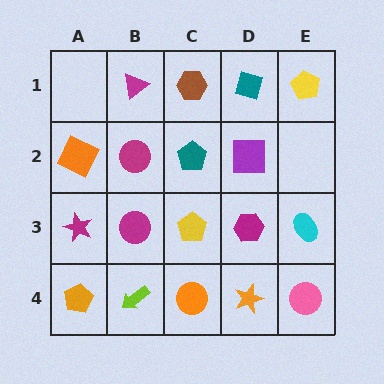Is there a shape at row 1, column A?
No, that cell is empty.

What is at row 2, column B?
A magenta circle.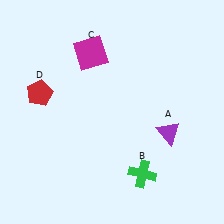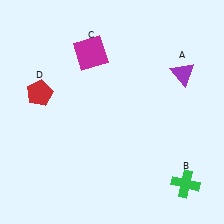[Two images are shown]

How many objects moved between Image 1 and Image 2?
2 objects moved between the two images.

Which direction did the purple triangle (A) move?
The purple triangle (A) moved up.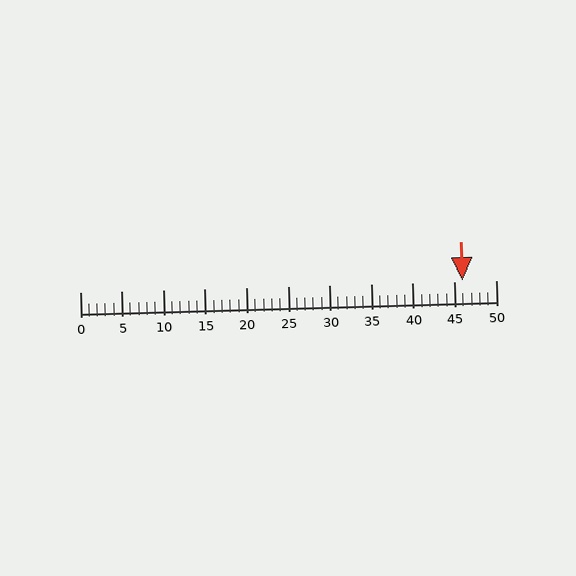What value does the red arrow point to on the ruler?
The red arrow points to approximately 46.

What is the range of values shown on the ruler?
The ruler shows values from 0 to 50.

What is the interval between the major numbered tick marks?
The major tick marks are spaced 5 units apart.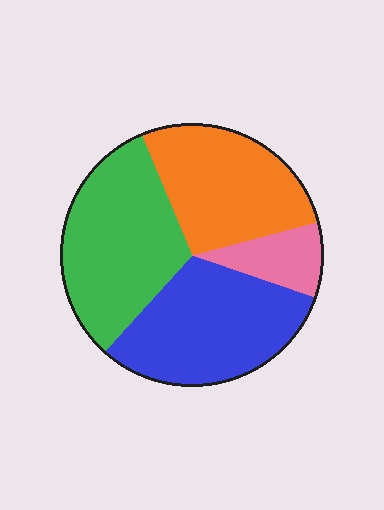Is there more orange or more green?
Green.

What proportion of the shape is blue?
Blue covers 31% of the shape.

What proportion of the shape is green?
Green takes up about one third (1/3) of the shape.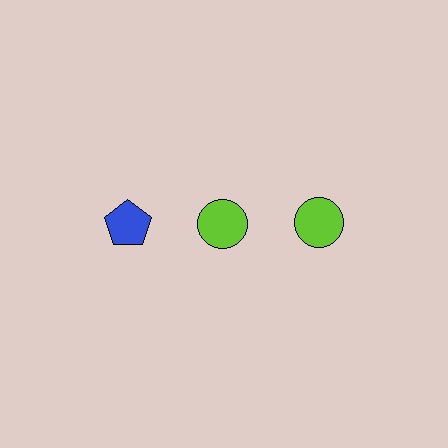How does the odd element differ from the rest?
It differs in both color (blue instead of lime) and shape (pentagon instead of circle).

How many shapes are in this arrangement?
There are 3 shapes arranged in a grid pattern.